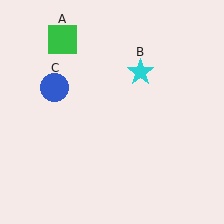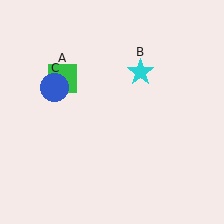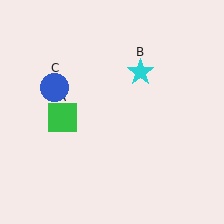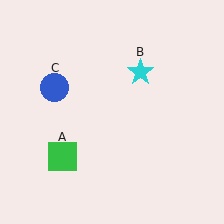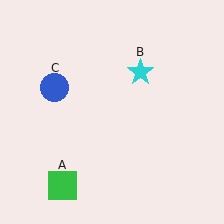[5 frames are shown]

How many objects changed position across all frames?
1 object changed position: green square (object A).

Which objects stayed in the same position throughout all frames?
Cyan star (object B) and blue circle (object C) remained stationary.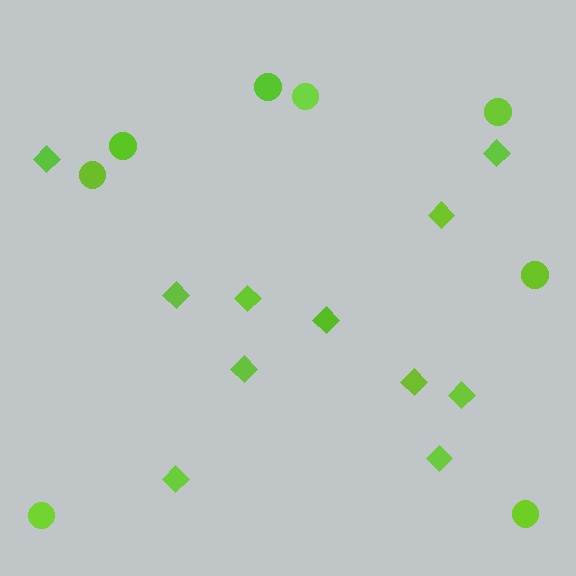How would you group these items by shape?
There are 2 groups: one group of circles (8) and one group of diamonds (11).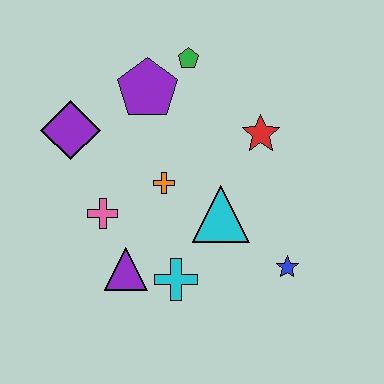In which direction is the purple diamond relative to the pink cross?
The purple diamond is above the pink cross.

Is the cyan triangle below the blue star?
No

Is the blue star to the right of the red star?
Yes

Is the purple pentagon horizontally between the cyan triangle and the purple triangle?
Yes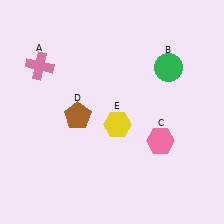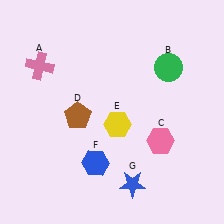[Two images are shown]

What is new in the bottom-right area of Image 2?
A blue star (G) was added in the bottom-right area of Image 2.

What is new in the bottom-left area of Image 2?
A blue hexagon (F) was added in the bottom-left area of Image 2.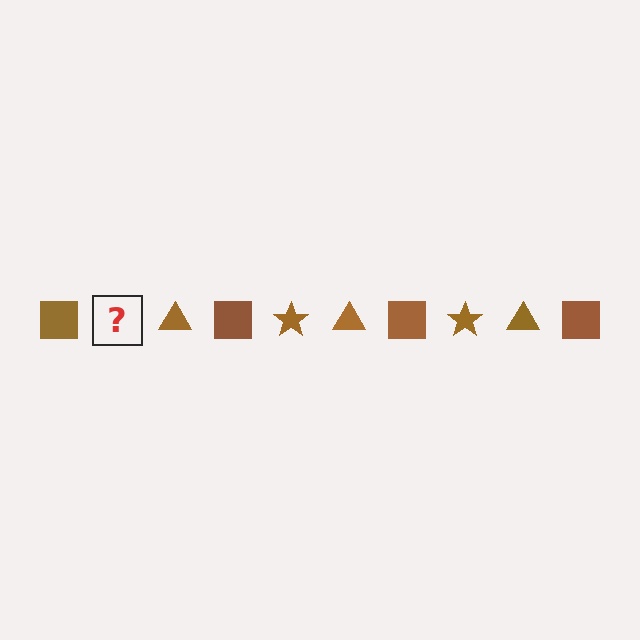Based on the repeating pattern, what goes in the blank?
The blank should be a brown star.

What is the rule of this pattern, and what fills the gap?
The rule is that the pattern cycles through square, star, triangle shapes in brown. The gap should be filled with a brown star.